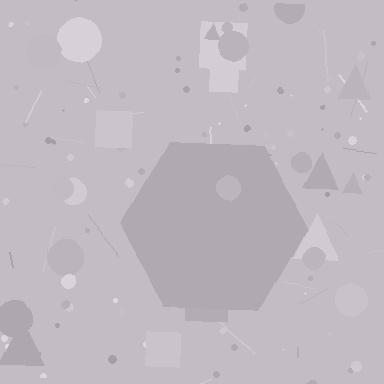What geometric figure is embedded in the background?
A hexagon is embedded in the background.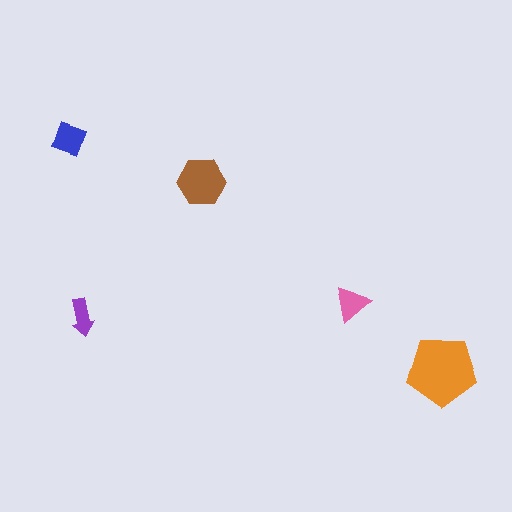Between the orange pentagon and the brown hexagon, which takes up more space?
The orange pentagon.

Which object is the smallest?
The purple arrow.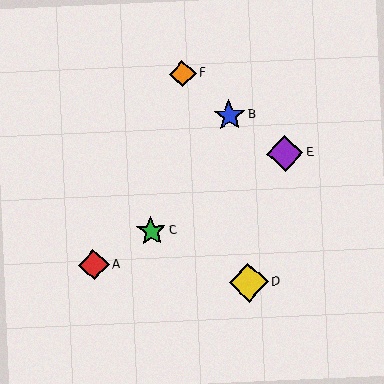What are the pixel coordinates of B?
Object B is at (229, 116).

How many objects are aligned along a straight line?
3 objects (A, C, E) are aligned along a straight line.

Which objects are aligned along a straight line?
Objects A, C, E are aligned along a straight line.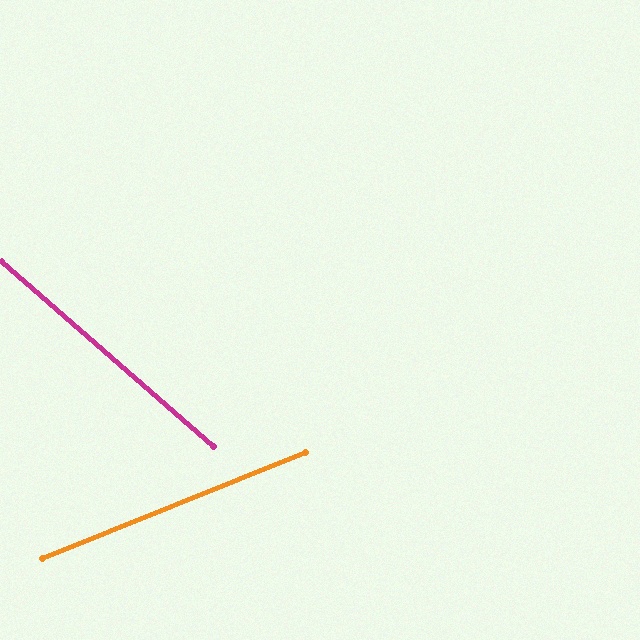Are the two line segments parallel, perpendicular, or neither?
Neither parallel nor perpendicular — they differ by about 63°.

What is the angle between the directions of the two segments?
Approximately 63 degrees.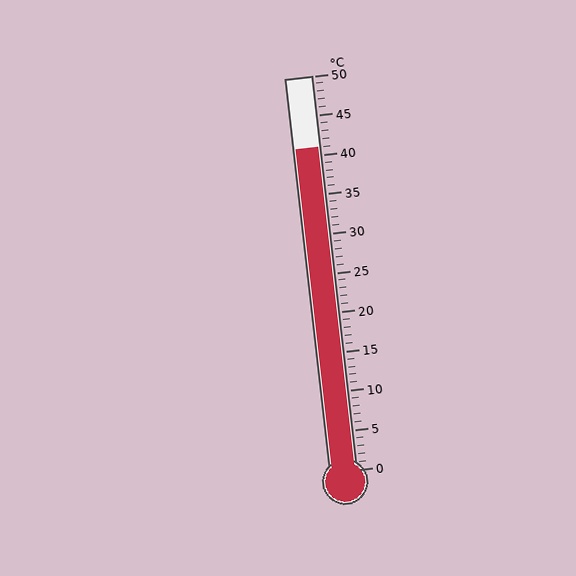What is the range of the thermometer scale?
The thermometer scale ranges from 0°C to 50°C.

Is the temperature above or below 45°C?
The temperature is below 45°C.